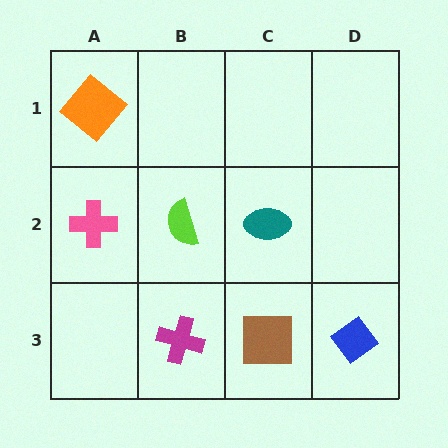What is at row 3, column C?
A brown square.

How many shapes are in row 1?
1 shape.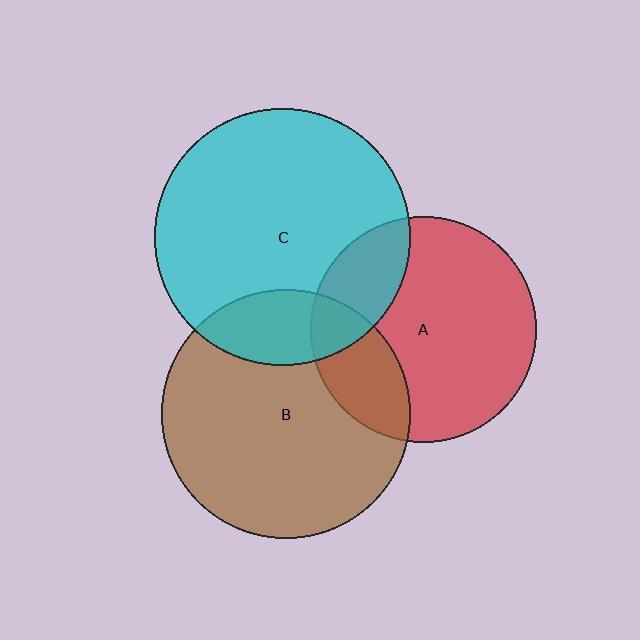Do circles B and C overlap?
Yes.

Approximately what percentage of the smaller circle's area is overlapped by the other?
Approximately 20%.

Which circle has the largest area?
Circle C (cyan).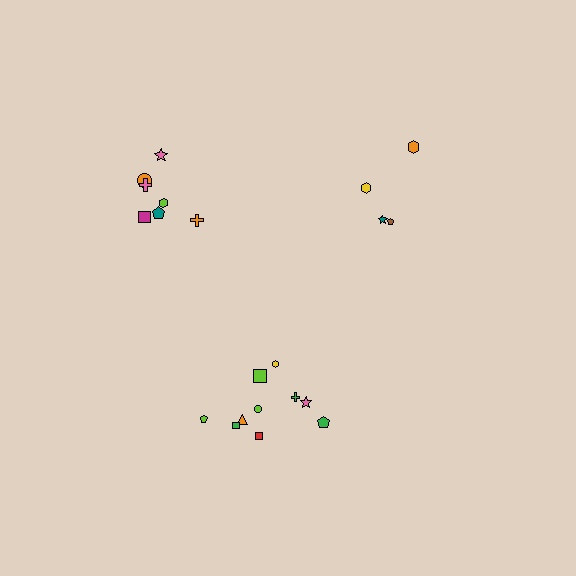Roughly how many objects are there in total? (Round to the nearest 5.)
Roughly 20 objects in total.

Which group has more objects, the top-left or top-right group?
The top-left group.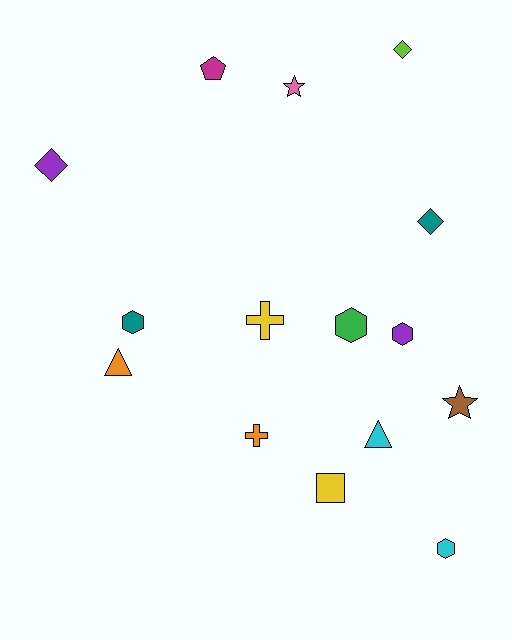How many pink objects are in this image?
There is 1 pink object.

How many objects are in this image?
There are 15 objects.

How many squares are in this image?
There is 1 square.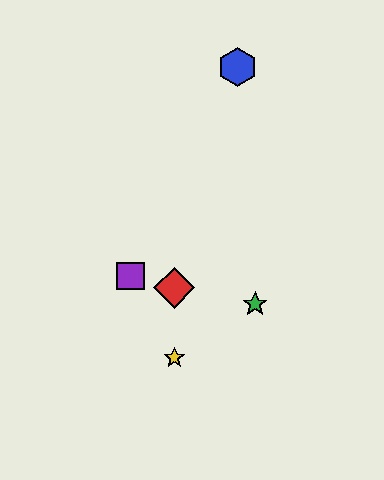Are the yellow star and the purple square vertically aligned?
No, the yellow star is at x≈174 and the purple square is at x≈131.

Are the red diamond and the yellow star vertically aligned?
Yes, both are at x≈174.